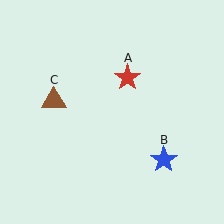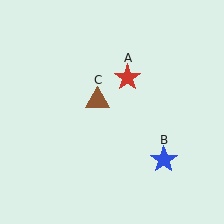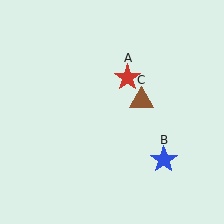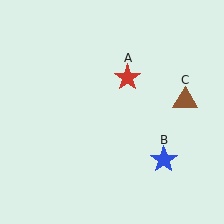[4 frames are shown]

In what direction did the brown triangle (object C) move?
The brown triangle (object C) moved right.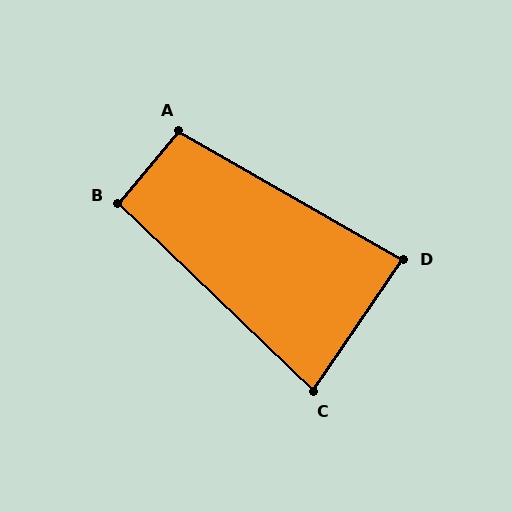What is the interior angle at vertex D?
Approximately 86 degrees (approximately right).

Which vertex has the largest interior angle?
A, at approximately 100 degrees.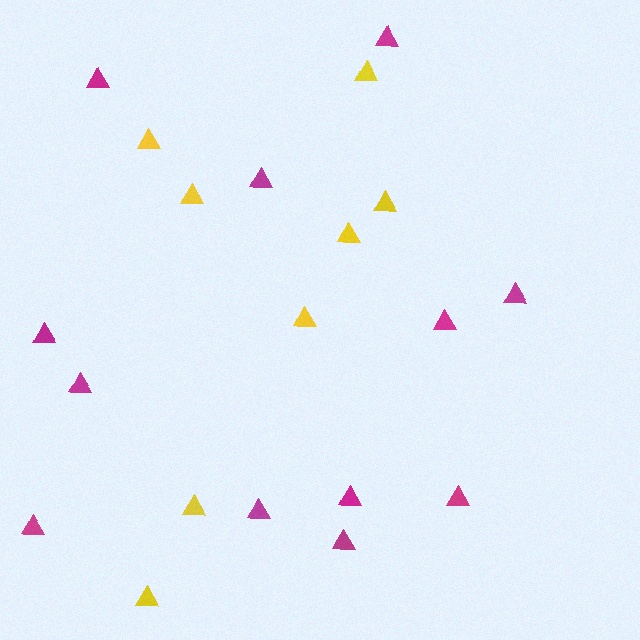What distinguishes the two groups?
There are 2 groups: one group of yellow triangles (8) and one group of magenta triangles (12).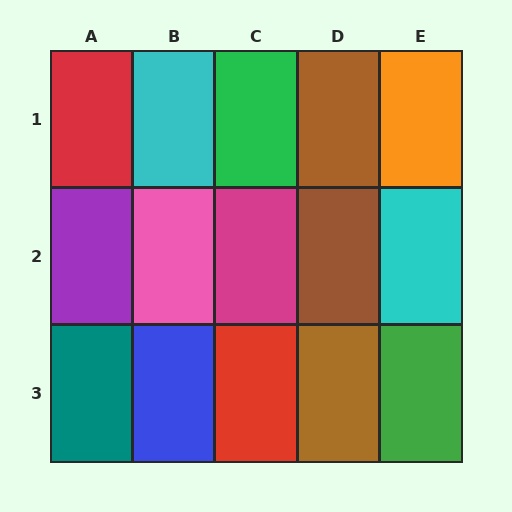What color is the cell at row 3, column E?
Green.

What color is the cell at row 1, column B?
Cyan.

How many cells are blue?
1 cell is blue.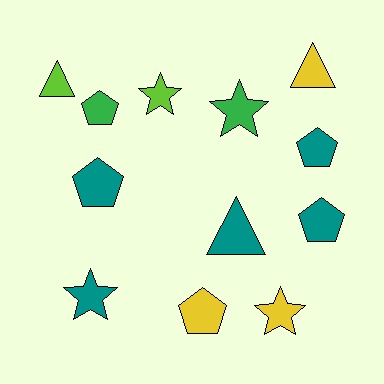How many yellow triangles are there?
There is 1 yellow triangle.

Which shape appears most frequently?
Pentagon, with 5 objects.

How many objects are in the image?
There are 12 objects.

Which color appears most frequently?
Teal, with 5 objects.